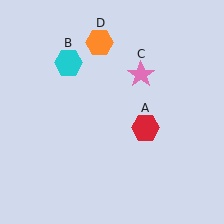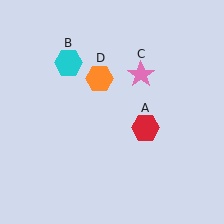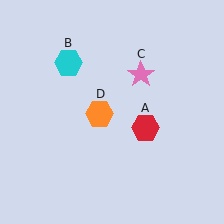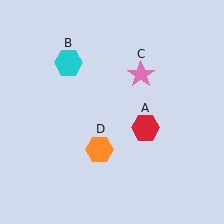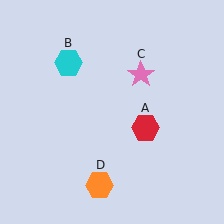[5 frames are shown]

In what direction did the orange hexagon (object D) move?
The orange hexagon (object D) moved down.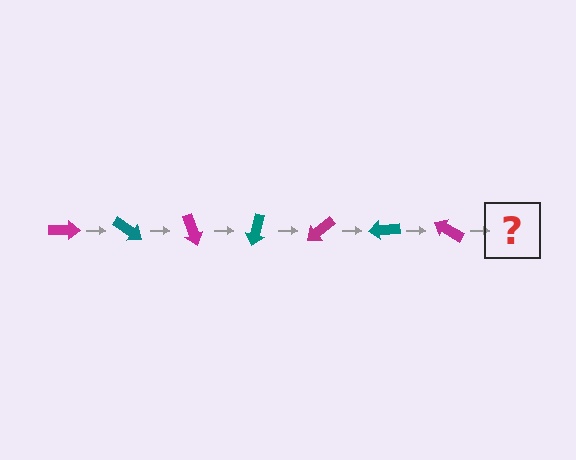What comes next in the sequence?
The next element should be a teal arrow, rotated 245 degrees from the start.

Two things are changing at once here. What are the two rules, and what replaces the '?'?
The two rules are that it rotates 35 degrees each step and the color cycles through magenta and teal. The '?' should be a teal arrow, rotated 245 degrees from the start.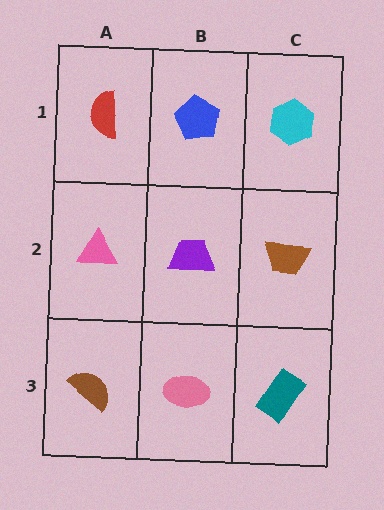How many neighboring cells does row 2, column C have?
3.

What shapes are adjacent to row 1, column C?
A brown trapezoid (row 2, column C), a blue pentagon (row 1, column B).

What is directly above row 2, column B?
A blue pentagon.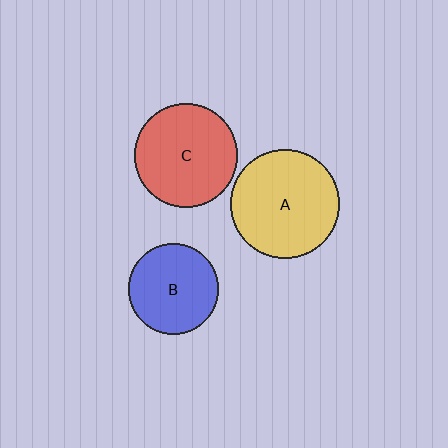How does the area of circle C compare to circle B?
Approximately 1.3 times.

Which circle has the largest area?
Circle A (yellow).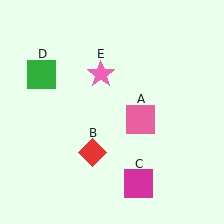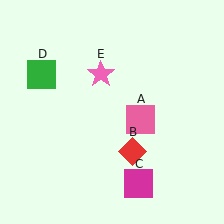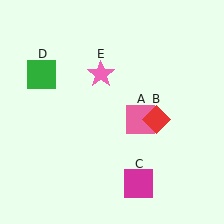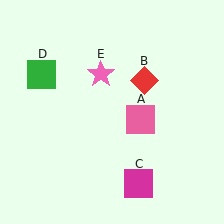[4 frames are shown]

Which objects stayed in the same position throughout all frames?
Pink square (object A) and magenta square (object C) and green square (object D) and pink star (object E) remained stationary.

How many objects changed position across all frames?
1 object changed position: red diamond (object B).